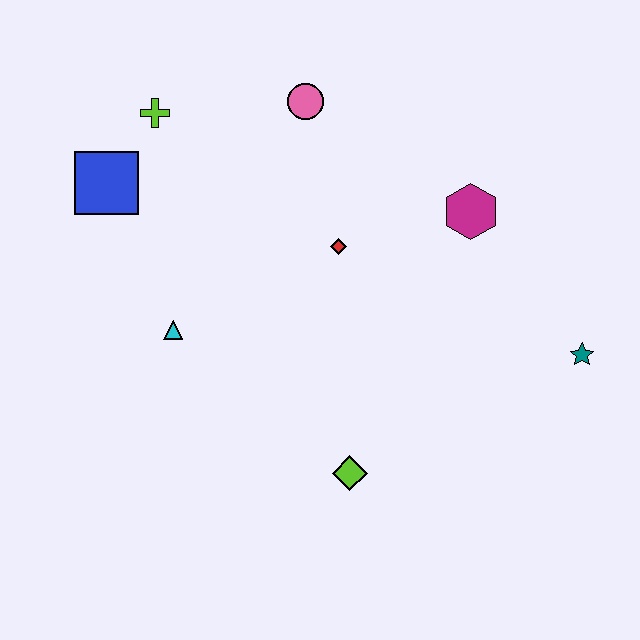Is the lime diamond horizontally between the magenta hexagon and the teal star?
No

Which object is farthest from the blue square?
The teal star is farthest from the blue square.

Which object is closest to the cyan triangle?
The blue square is closest to the cyan triangle.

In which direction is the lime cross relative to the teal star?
The lime cross is to the left of the teal star.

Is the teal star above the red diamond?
No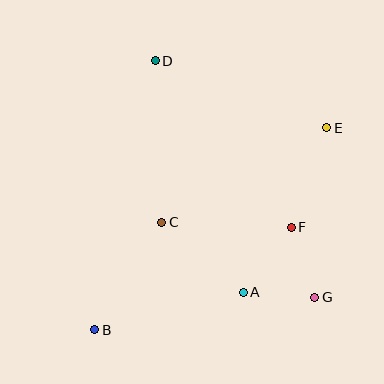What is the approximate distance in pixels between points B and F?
The distance between B and F is approximately 222 pixels.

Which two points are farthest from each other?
Points B and E are farthest from each other.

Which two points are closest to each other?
Points A and G are closest to each other.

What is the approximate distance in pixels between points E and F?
The distance between E and F is approximately 105 pixels.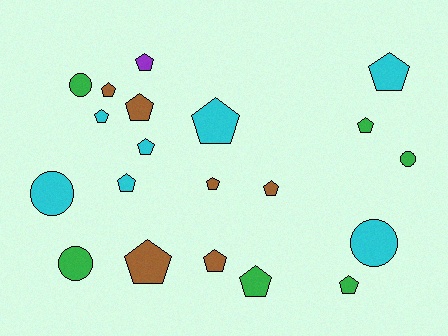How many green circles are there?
There are 3 green circles.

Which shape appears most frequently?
Pentagon, with 15 objects.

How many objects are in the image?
There are 20 objects.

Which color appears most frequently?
Cyan, with 7 objects.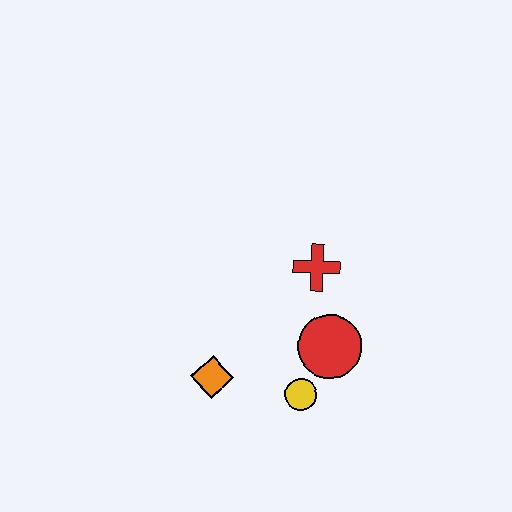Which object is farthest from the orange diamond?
The red cross is farthest from the orange diamond.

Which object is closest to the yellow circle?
The red circle is closest to the yellow circle.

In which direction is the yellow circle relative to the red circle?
The yellow circle is below the red circle.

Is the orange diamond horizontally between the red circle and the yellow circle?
No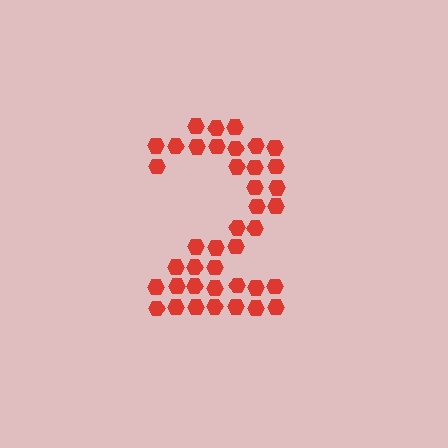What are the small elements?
The small elements are hexagons.